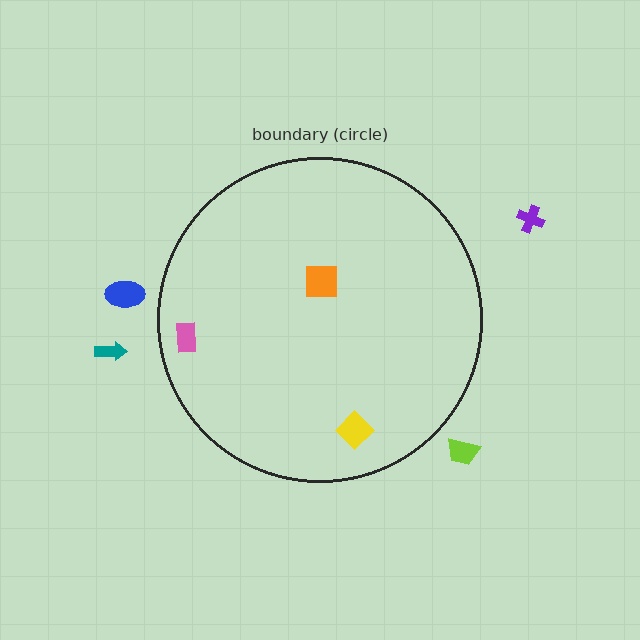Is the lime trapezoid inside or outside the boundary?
Outside.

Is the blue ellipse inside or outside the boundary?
Outside.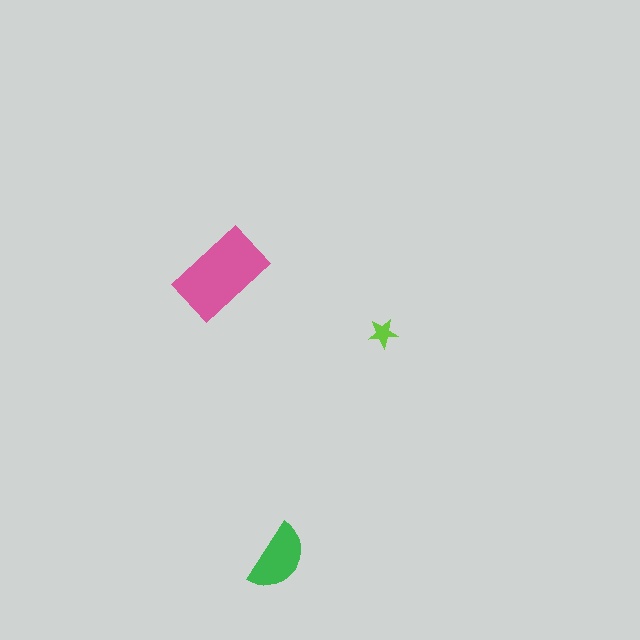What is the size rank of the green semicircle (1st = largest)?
2nd.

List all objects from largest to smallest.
The pink rectangle, the green semicircle, the lime star.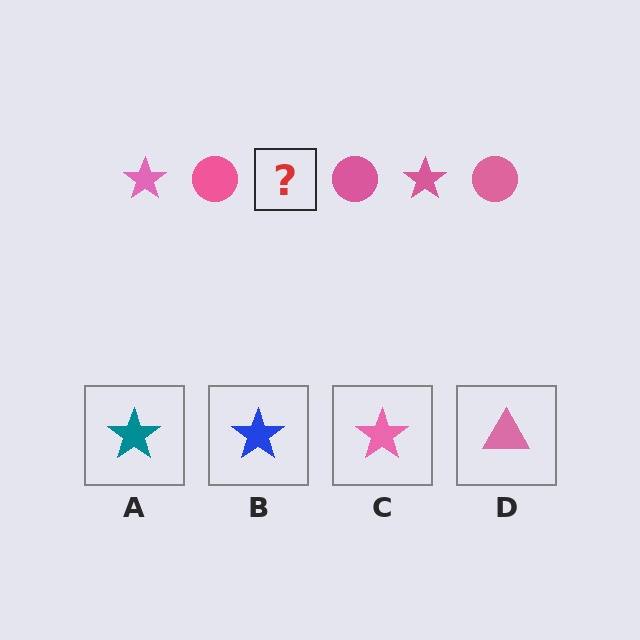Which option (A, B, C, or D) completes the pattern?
C.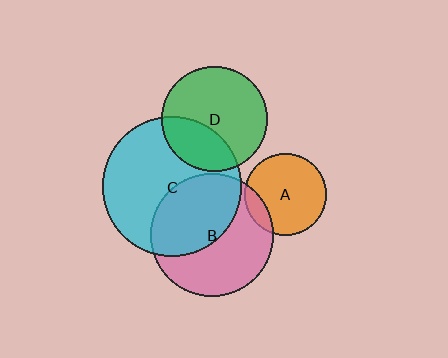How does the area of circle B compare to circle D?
Approximately 1.4 times.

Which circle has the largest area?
Circle C (cyan).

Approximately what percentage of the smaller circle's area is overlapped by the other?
Approximately 30%.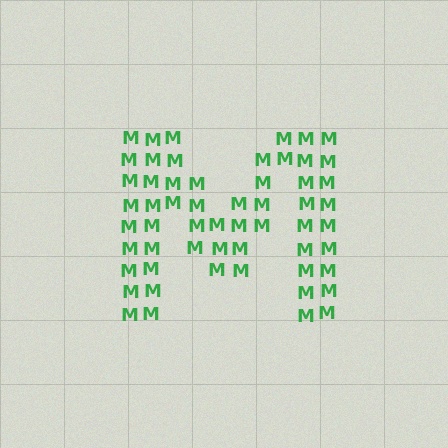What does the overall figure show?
The overall figure shows the letter M.